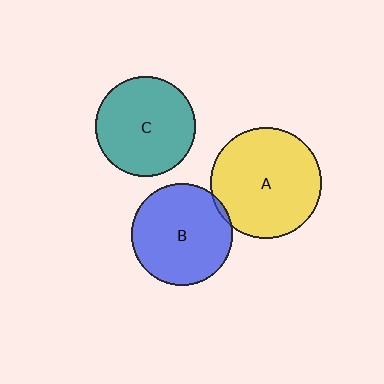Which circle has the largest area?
Circle A (yellow).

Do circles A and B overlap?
Yes.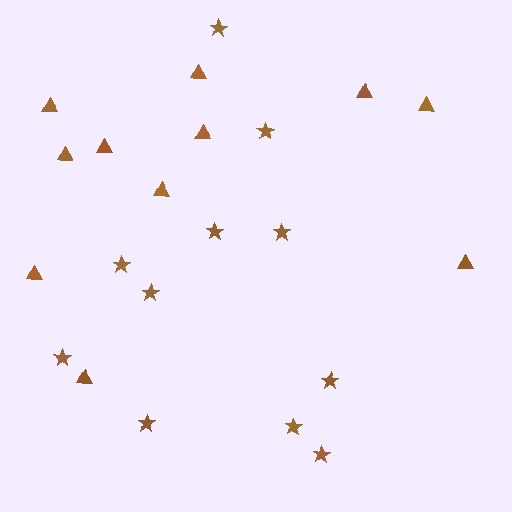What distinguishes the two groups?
There are 2 groups: one group of triangles (11) and one group of stars (11).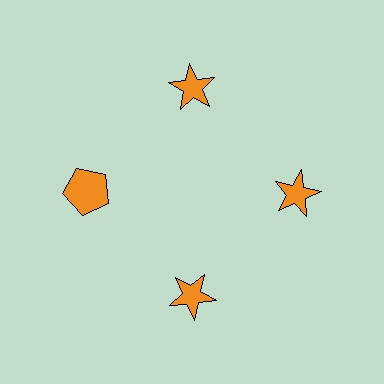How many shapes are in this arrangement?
There are 4 shapes arranged in a ring pattern.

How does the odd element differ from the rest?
It has a different shape: pentagon instead of star.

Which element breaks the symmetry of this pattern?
The orange pentagon at roughly the 9 o'clock position breaks the symmetry. All other shapes are orange stars.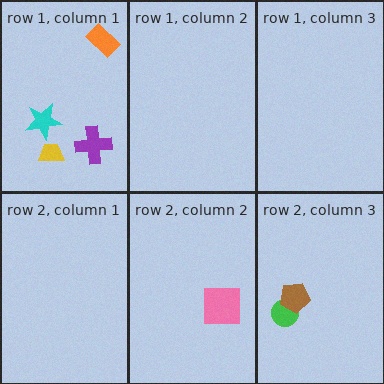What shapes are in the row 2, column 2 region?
The pink square.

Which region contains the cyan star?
The row 1, column 1 region.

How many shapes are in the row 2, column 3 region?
2.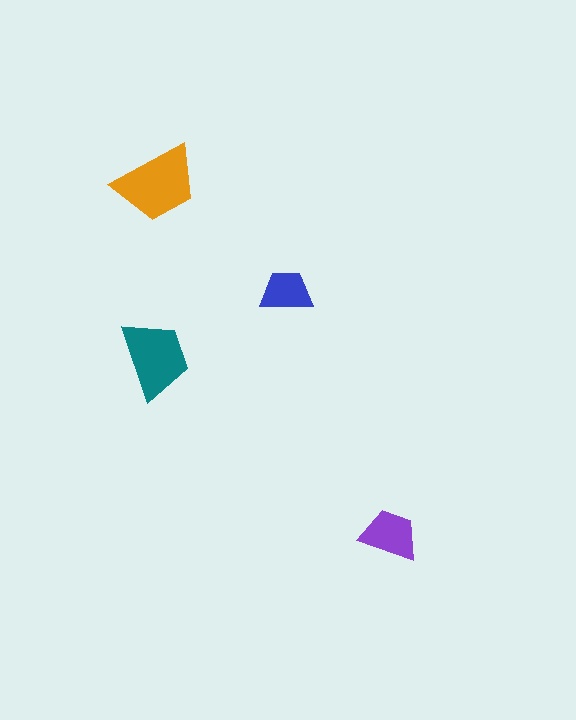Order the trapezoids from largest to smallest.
the orange one, the teal one, the purple one, the blue one.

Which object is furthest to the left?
The teal trapezoid is leftmost.